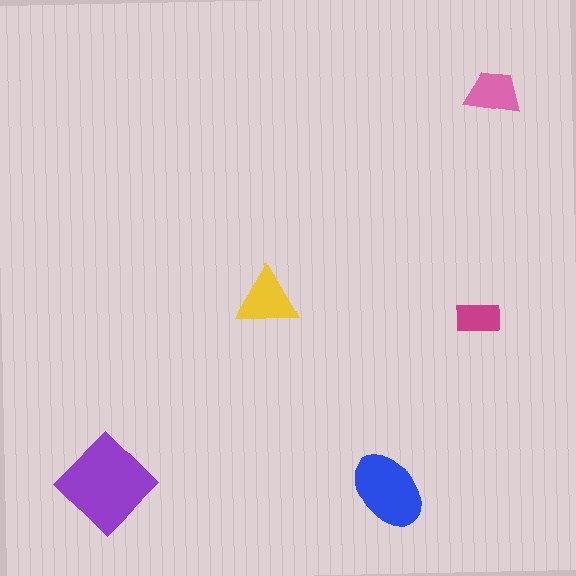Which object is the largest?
The purple diamond.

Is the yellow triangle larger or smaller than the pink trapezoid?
Larger.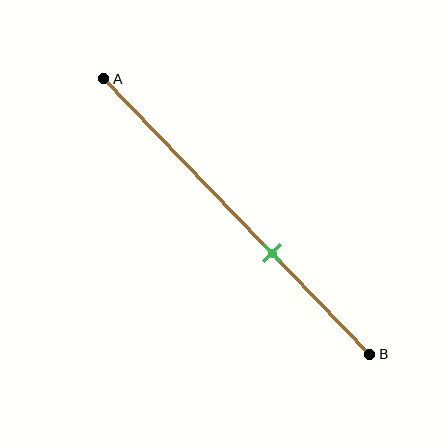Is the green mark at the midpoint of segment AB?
No, the mark is at about 65% from A, not at the 50% midpoint.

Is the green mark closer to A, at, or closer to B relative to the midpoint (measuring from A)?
The green mark is closer to point B than the midpoint of segment AB.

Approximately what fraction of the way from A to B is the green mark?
The green mark is approximately 65% of the way from A to B.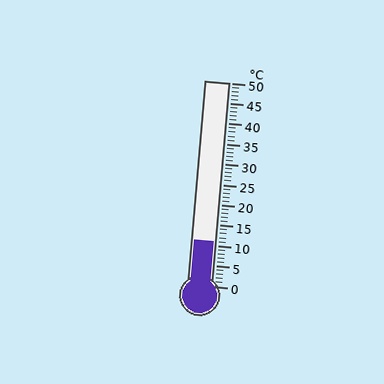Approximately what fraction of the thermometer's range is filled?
The thermometer is filled to approximately 20% of its range.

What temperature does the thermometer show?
The thermometer shows approximately 11°C.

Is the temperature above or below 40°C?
The temperature is below 40°C.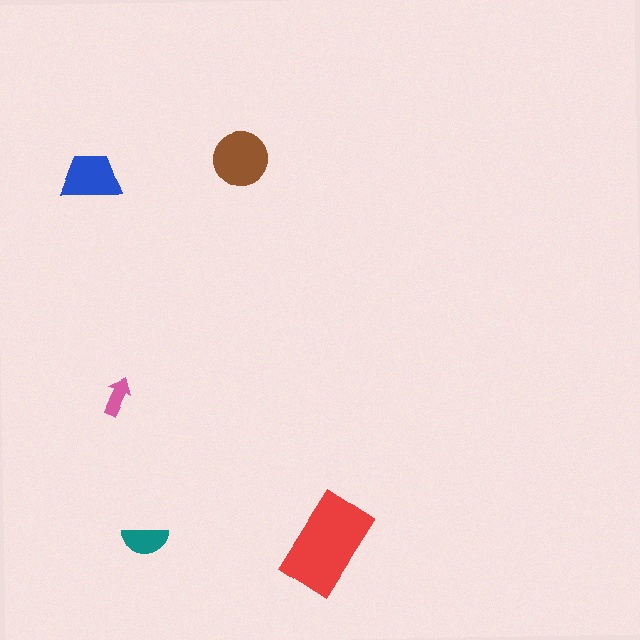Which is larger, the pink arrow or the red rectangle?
The red rectangle.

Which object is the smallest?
The pink arrow.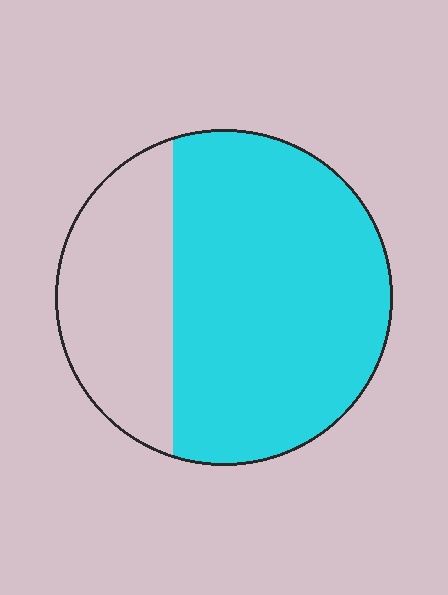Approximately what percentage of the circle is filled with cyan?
Approximately 70%.